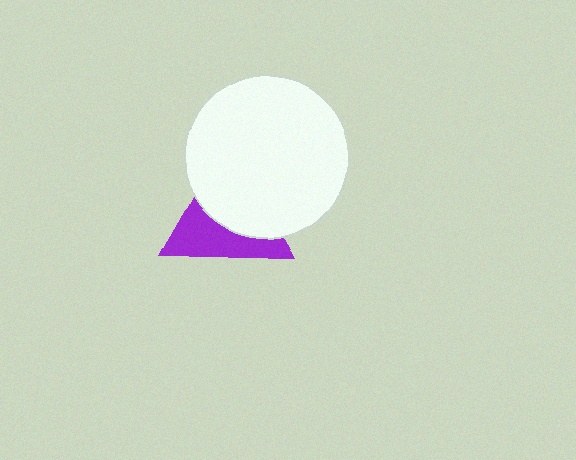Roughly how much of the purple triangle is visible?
About half of it is visible (roughly 46%).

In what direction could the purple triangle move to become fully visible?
The purple triangle could move toward the lower-left. That would shift it out from behind the white circle entirely.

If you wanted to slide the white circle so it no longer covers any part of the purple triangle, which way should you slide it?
Slide it toward the upper-right — that is the most direct way to separate the two shapes.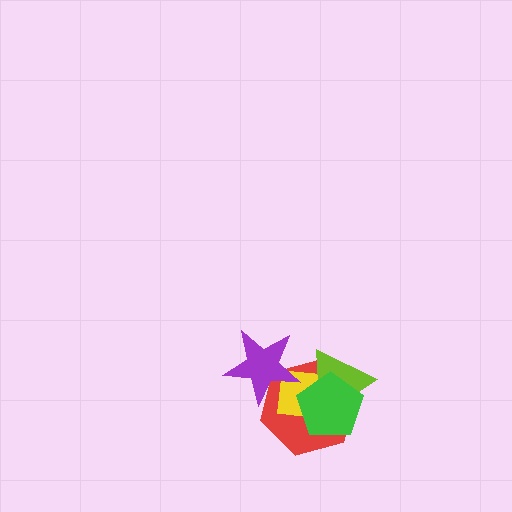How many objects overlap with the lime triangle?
3 objects overlap with the lime triangle.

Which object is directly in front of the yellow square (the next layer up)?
The lime triangle is directly in front of the yellow square.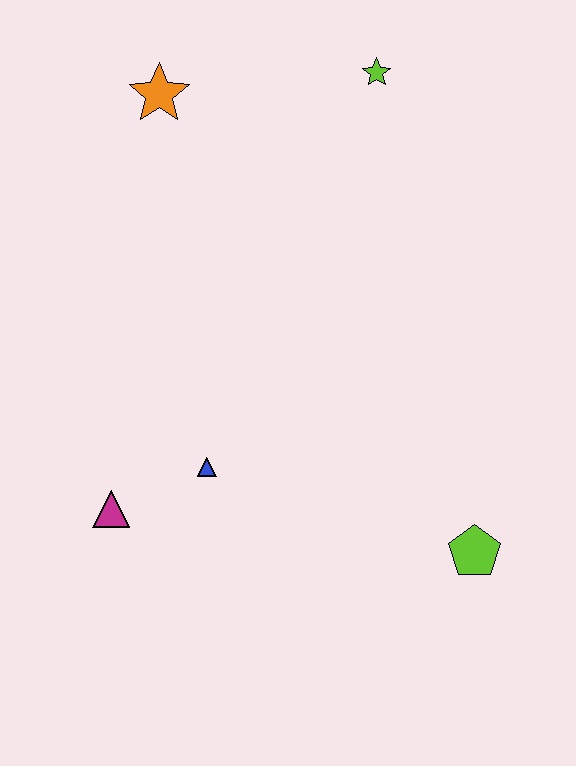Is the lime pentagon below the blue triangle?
Yes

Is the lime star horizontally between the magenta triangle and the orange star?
No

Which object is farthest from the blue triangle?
The lime star is farthest from the blue triangle.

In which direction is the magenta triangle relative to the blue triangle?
The magenta triangle is to the left of the blue triangle.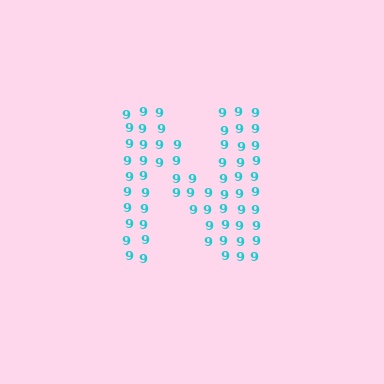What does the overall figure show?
The overall figure shows the letter N.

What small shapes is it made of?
It is made of small digit 9's.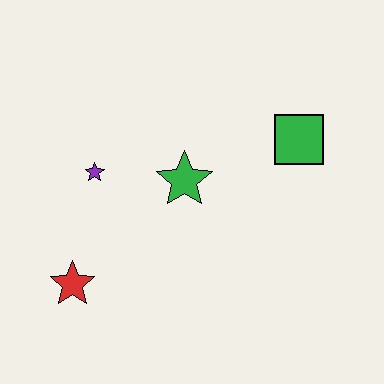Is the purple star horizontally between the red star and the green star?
Yes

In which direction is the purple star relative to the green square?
The purple star is to the left of the green square.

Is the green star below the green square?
Yes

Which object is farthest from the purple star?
The green square is farthest from the purple star.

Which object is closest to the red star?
The purple star is closest to the red star.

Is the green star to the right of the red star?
Yes